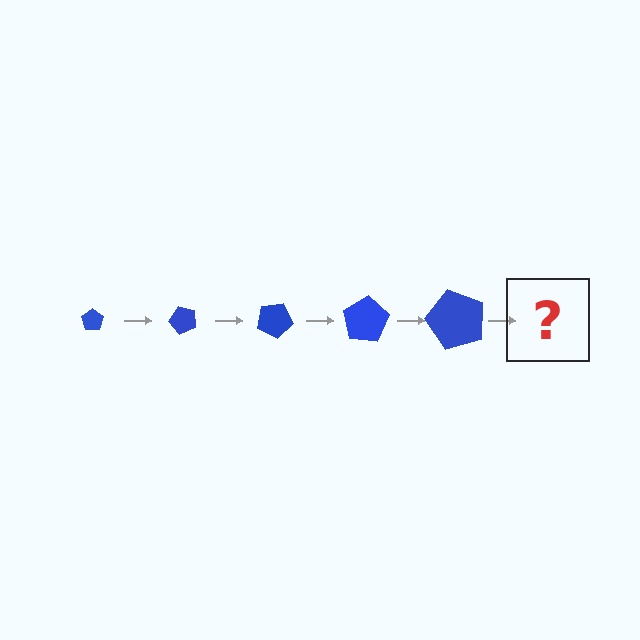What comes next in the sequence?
The next element should be a pentagon, larger than the previous one and rotated 250 degrees from the start.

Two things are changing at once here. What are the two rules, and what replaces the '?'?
The two rules are that the pentagon grows larger each step and it rotates 50 degrees each step. The '?' should be a pentagon, larger than the previous one and rotated 250 degrees from the start.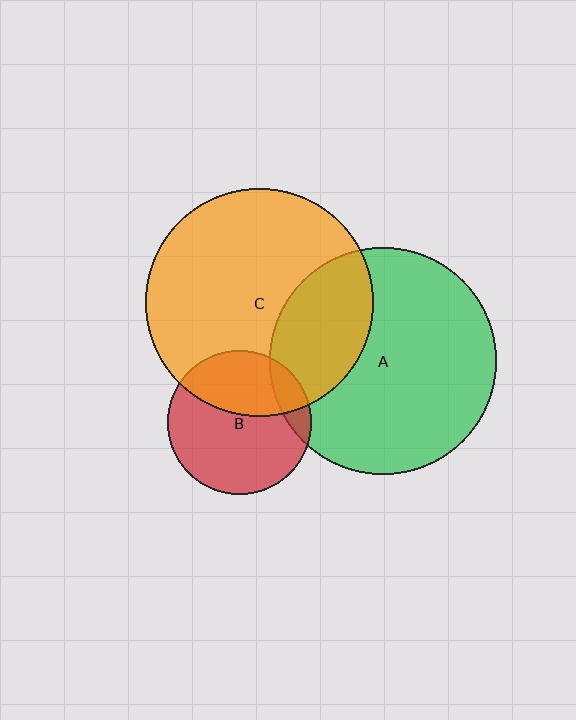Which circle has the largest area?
Circle C (orange).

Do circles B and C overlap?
Yes.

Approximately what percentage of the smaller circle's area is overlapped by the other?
Approximately 35%.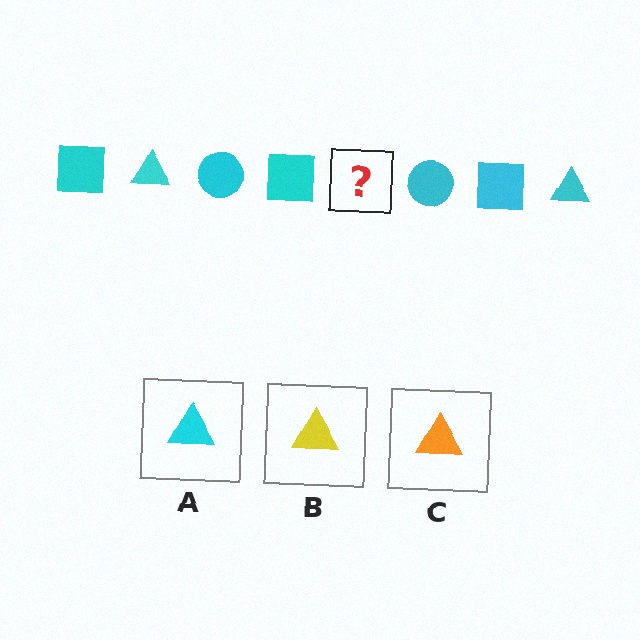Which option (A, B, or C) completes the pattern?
A.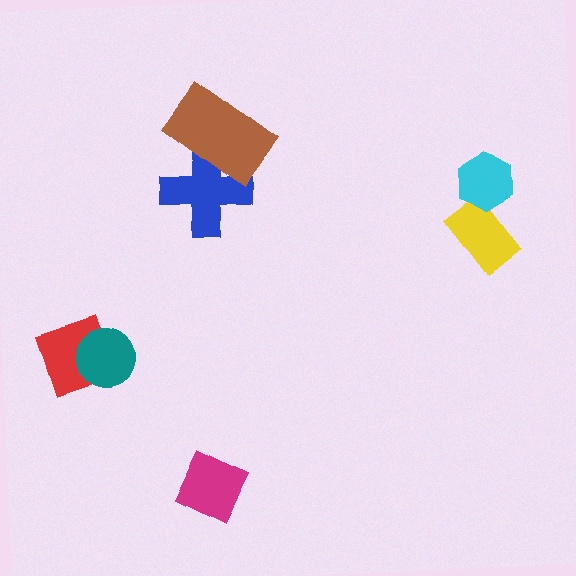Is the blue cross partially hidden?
Yes, it is partially covered by another shape.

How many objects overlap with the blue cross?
1 object overlaps with the blue cross.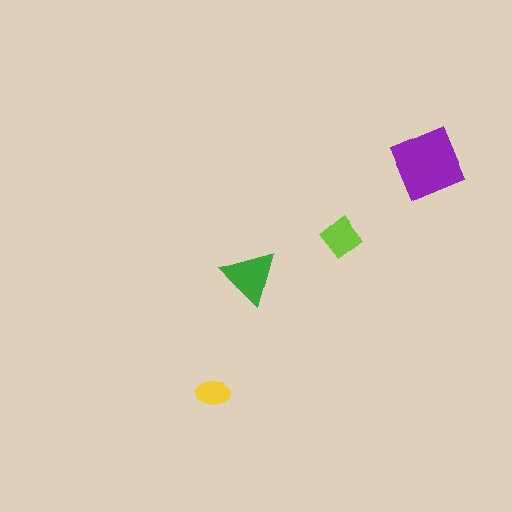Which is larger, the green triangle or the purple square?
The purple square.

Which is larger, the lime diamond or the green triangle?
The green triangle.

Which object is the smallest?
The yellow ellipse.